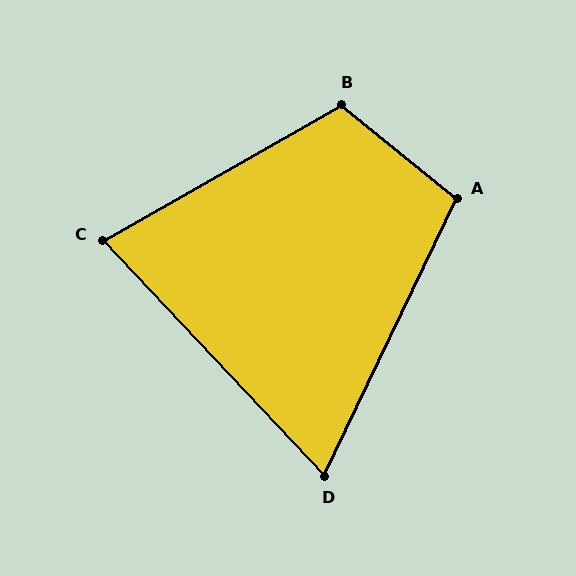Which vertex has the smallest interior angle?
D, at approximately 69 degrees.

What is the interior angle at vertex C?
Approximately 77 degrees (acute).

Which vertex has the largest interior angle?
B, at approximately 111 degrees.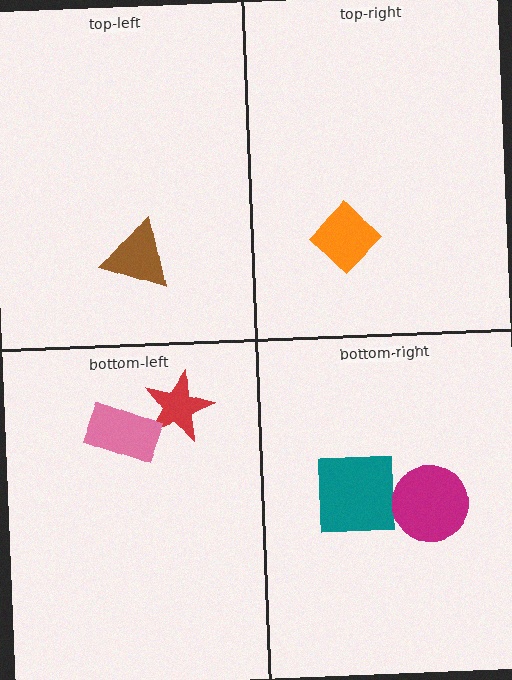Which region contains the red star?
The bottom-left region.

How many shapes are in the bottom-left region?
2.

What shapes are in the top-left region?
The brown triangle.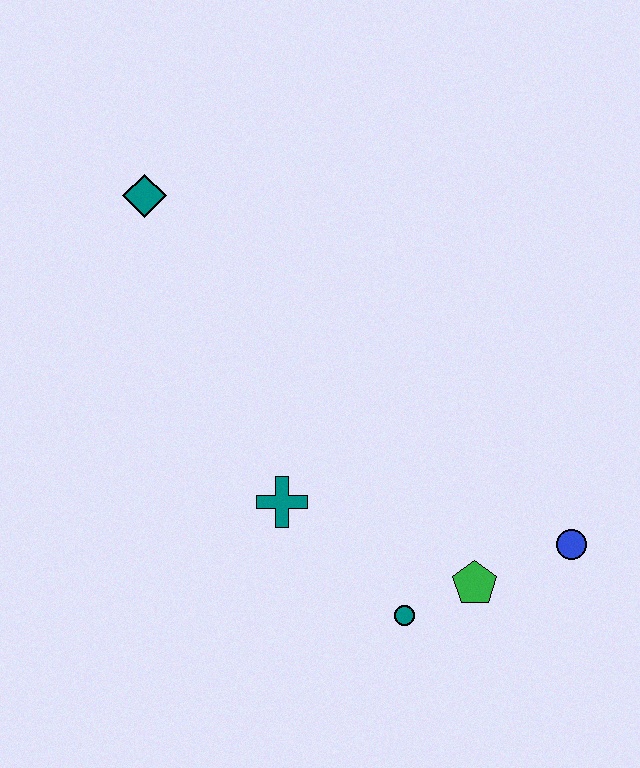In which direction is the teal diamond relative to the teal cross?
The teal diamond is above the teal cross.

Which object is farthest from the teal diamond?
The blue circle is farthest from the teal diamond.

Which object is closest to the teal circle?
The green pentagon is closest to the teal circle.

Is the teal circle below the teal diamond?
Yes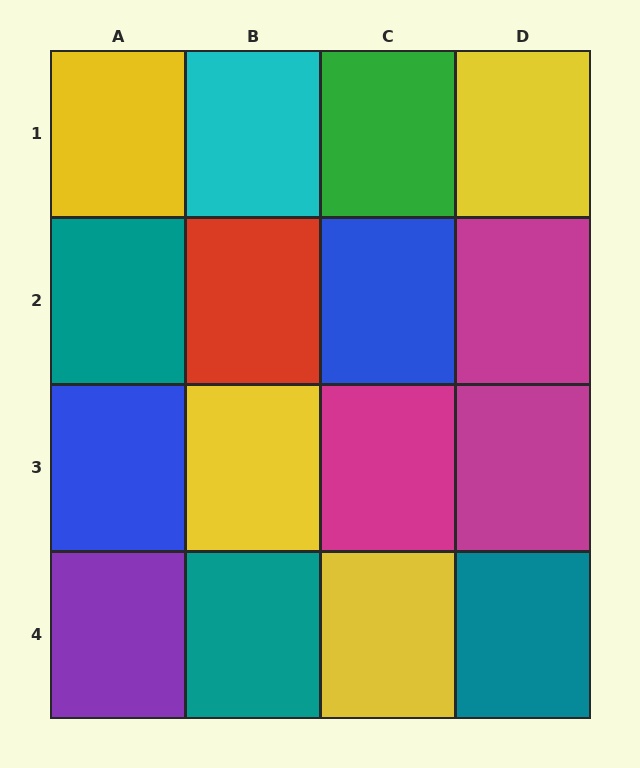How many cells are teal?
3 cells are teal.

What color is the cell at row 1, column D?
Yellow.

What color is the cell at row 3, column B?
Yellow.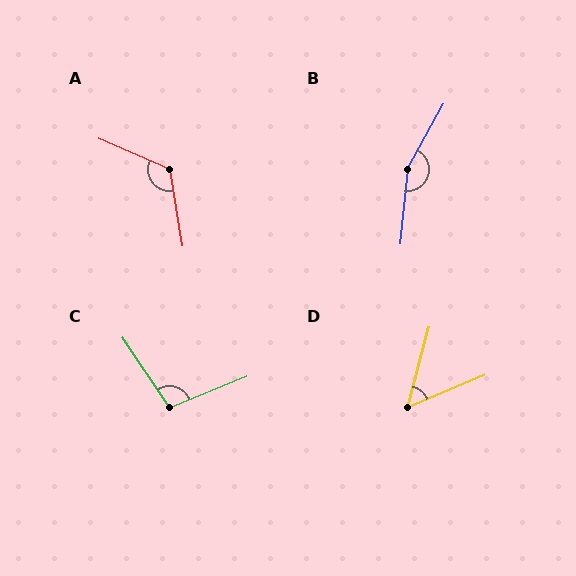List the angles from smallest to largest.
D (52°), C (101°), A (123°), B (157°).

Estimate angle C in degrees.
Approximately 101 degrees.